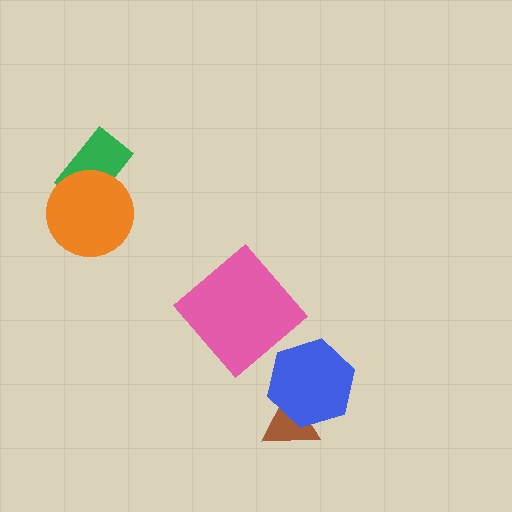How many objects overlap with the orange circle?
1 object overlaps with the orange circle.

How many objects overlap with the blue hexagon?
1 object overlaps with the blue hexagon.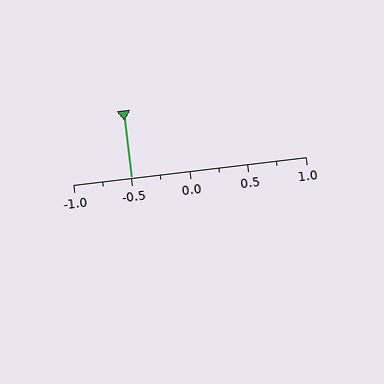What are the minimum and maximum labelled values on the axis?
The axis runs from -1.0 to 1.0.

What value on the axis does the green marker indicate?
The marker indicates approximately -0.5.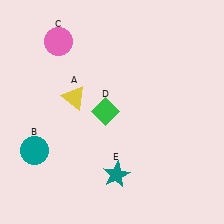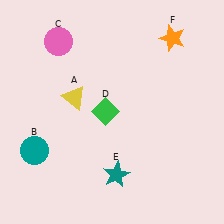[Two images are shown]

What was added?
An orange star (F) was added in Image 2.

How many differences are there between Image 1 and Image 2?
There is 1 difference between the two images.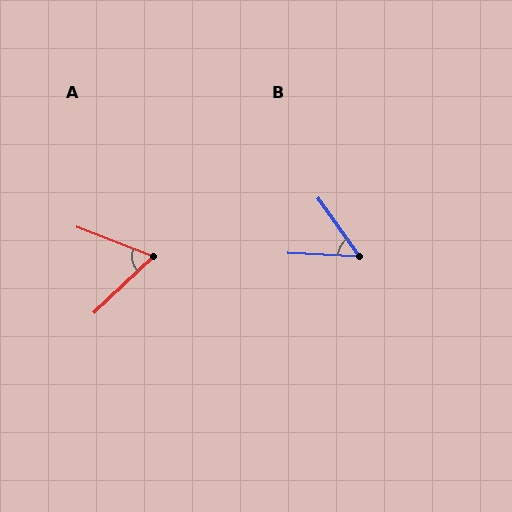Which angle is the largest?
A, at approximately 65 degrees.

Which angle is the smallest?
B, at approximately 52 degrees.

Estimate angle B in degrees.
Approximately 52 degrees.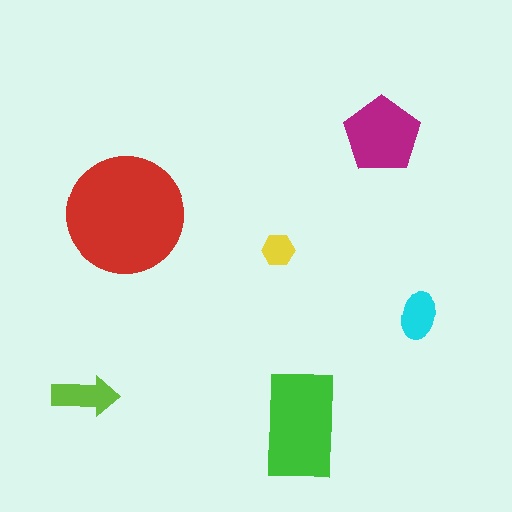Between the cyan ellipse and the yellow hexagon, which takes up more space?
The cyan ellipse.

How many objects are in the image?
There are 6 objects in the image.